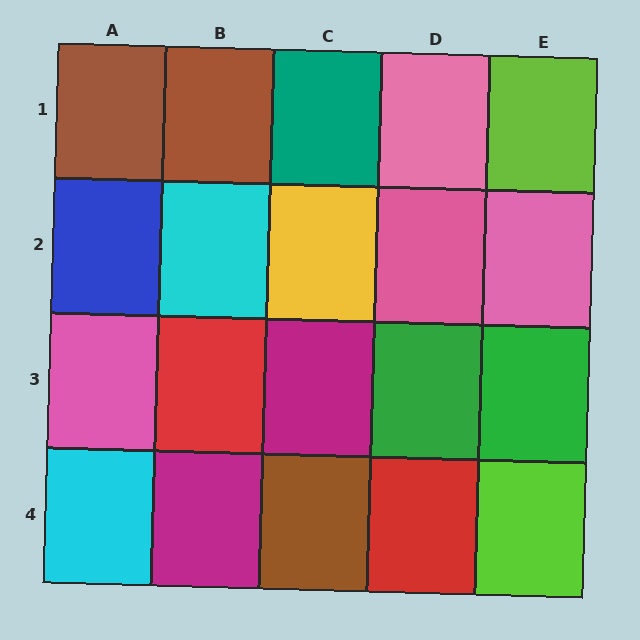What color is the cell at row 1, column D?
Pink.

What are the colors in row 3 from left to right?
Pink, red, magenta, green, green.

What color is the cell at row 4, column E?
Lime.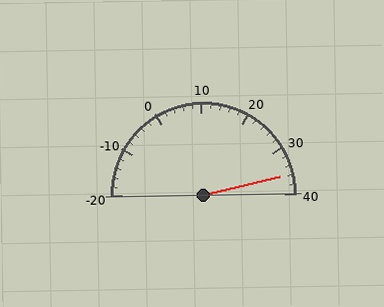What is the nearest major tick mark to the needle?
The nearest major tick mark is 40.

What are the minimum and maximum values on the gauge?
The gauge ranges from -20 to 40.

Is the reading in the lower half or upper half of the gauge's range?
The reading is in the upper half of the range (-20 to 40).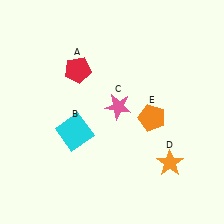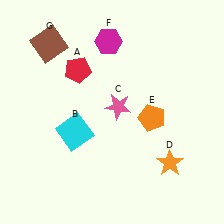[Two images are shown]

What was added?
A magenta hexagon (F), a brown square (G) were added in Image 2.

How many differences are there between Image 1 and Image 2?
There are 2 differences between the two images.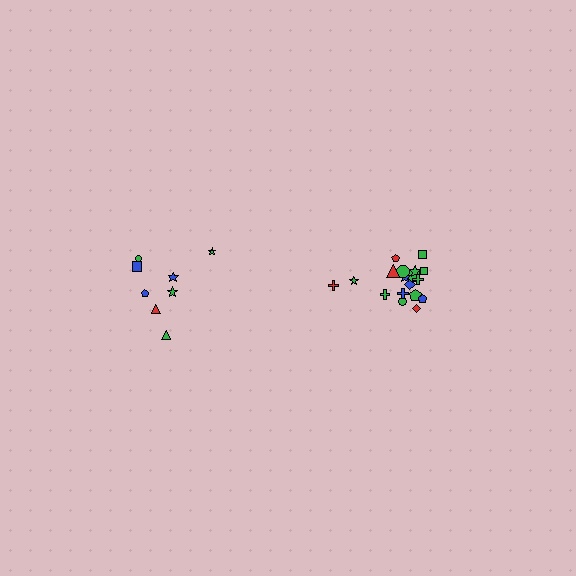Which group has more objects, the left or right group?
The right group.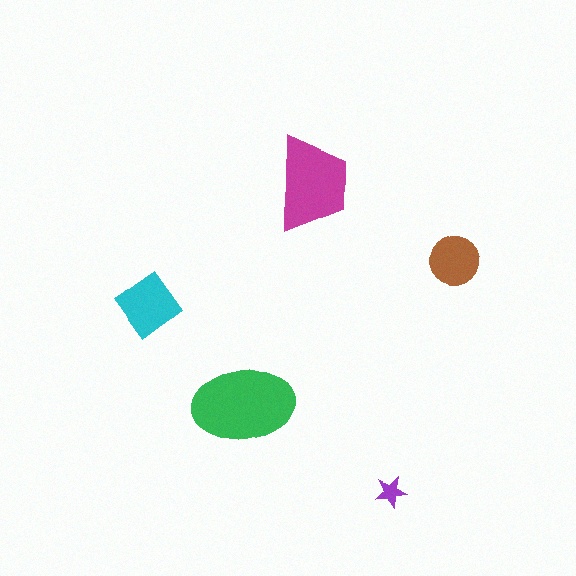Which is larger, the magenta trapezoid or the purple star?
The magenta trapezoid.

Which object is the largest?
The green ellipse.